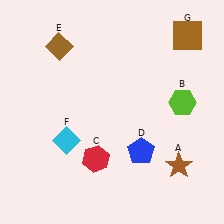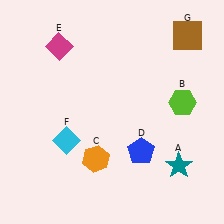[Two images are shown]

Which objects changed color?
A changed from brown to teal. C changed from red to orange. E changed from brown to magenta.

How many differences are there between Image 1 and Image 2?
There are 3 differences between the two images.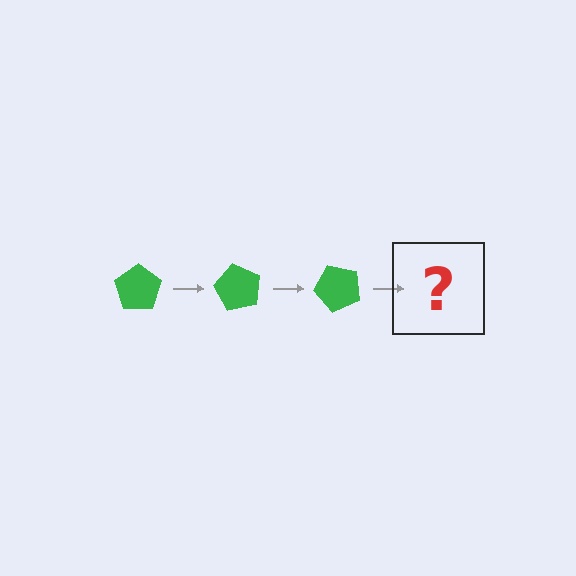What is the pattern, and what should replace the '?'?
The pattern is that the pentagon rotates 60 degrees each step. The '?' should be a green pentagon rotated 180 degrees.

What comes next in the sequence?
The next element should be a green pentagon rotated 180 degrees.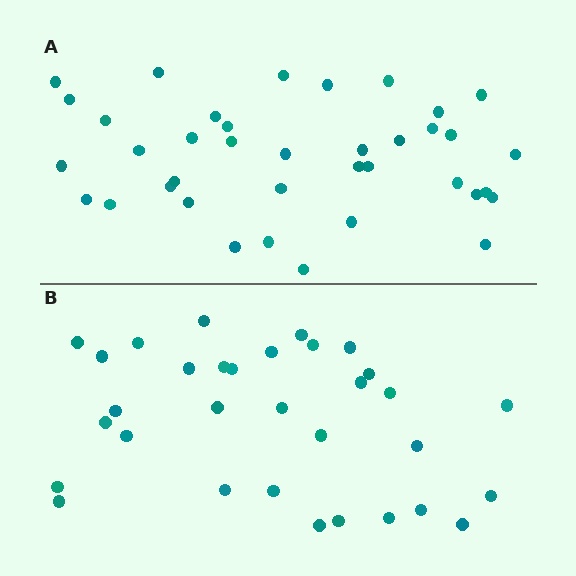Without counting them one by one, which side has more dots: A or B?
Region A (the top region) has more dots.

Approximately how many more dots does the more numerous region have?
Region A has about 6 more dots than region B.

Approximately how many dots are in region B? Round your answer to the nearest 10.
About 30 dots. (The exact count is 32, which rounds to 30.)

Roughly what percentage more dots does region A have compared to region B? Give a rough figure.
About 20% more.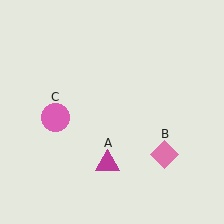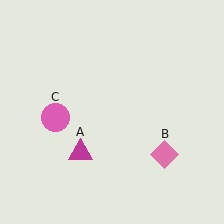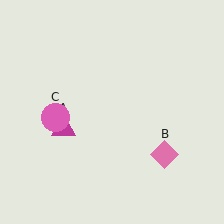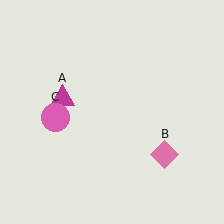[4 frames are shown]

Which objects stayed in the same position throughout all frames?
Pink diamond (object B) and pink circle (object C) remained stationary.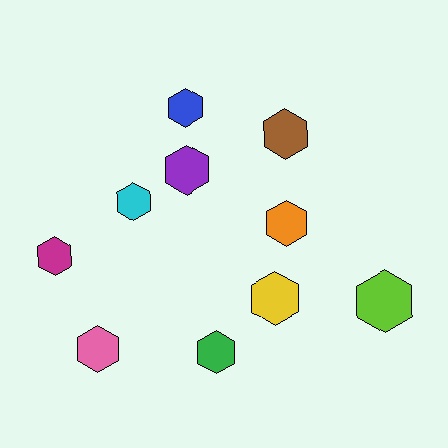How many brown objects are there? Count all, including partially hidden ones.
There is 1 brown object.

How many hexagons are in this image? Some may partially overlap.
There are 10 hexagons.